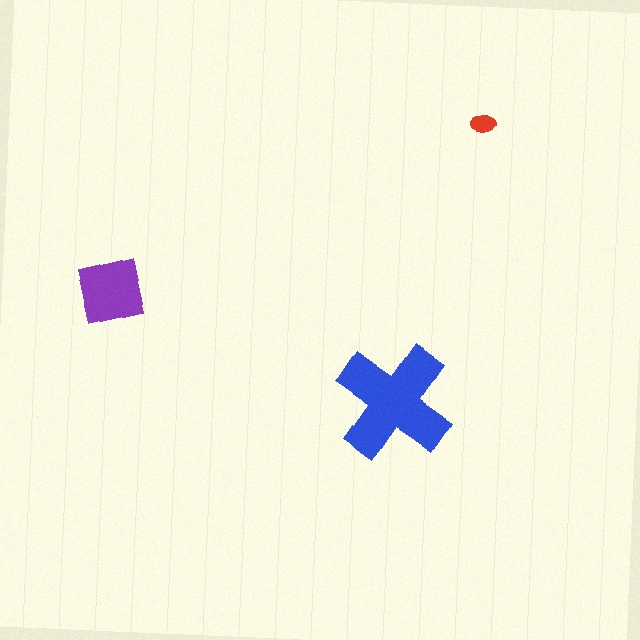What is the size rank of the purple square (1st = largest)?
2nd.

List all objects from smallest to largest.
The red ellipse, the purple square, the blue cross.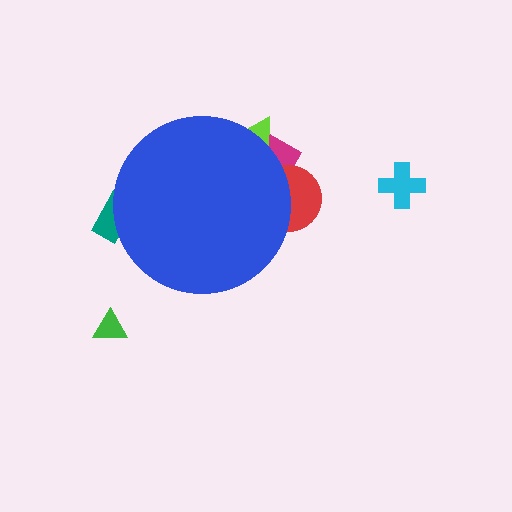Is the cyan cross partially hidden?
No, the cyan cross is fully visible.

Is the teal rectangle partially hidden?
Yes, the teal rectangle is partially hidden behind the blue circle.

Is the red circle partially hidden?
Yes, the red circle is partially hidden behind the blue circle.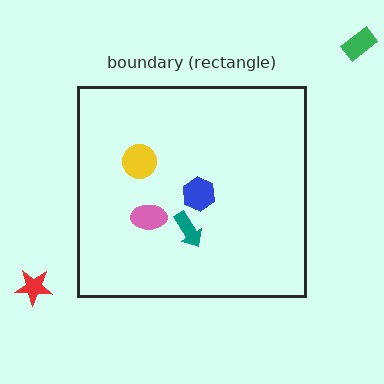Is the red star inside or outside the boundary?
Outside.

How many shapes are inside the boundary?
4 inside, 2 outside.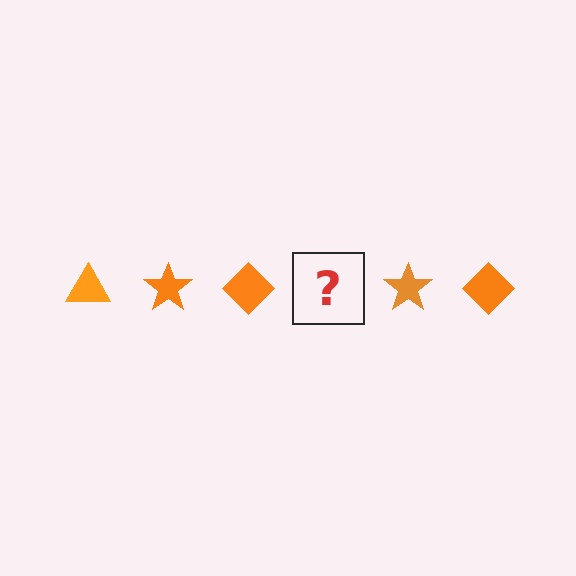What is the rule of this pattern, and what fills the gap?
The rule is that the pattern cycles through triangle, star, diamond shapes in orange. The gap should be filled with an orange triangle.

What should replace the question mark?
The question mark should be replaced with an orange triangle.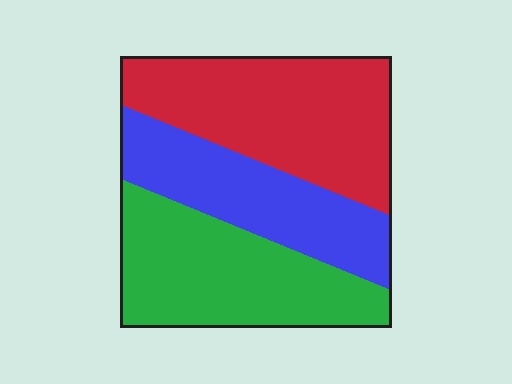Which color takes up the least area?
Blue, at roughly 25%.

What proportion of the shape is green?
Green takes up between a third and a half of the shape.